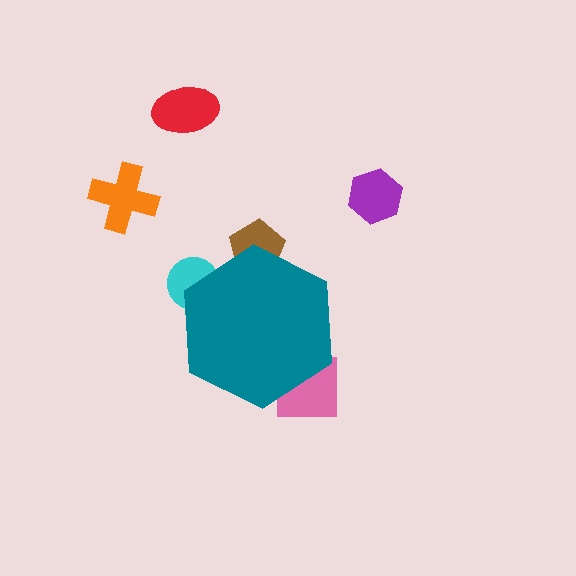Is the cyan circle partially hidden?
Yes, the cyan circle is partially hidden behind the teal hexagon.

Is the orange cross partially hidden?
No, the orange cross is fully visible.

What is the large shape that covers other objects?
A teal hexagon.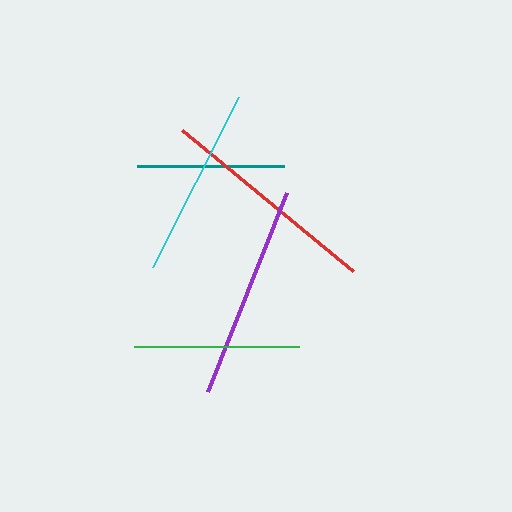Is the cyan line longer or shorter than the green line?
The cyan line is longer than the green line.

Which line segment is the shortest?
The teal line is the shortest at approximately 147 pixels.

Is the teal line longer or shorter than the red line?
The red line is longer than the teal line.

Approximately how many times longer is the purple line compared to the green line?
The purple line is approximately 1.3 times the length of the green line.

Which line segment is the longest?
The red line is the longest at approximately 221 pixels.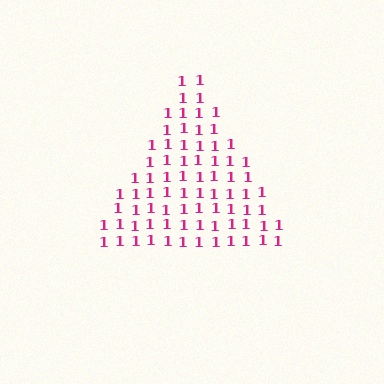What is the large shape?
The large shape is a triangle.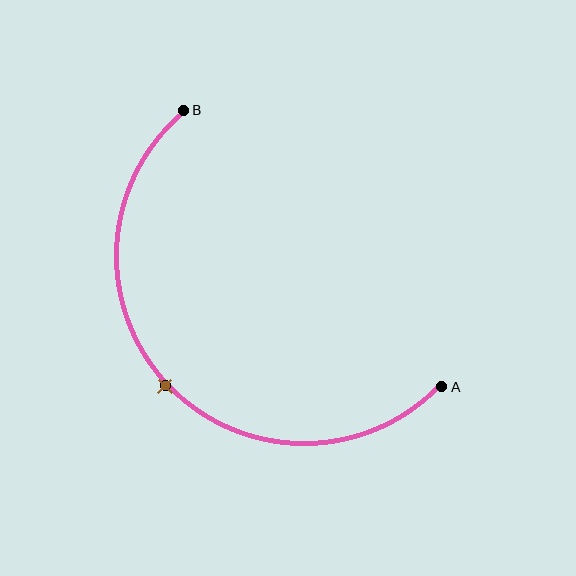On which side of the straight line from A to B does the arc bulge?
The arc bulges below and to the left of the straight line connecting A and B.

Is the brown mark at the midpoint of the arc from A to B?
Yes. The brown mark lies on the arc at equal arc-length from both A and B — it is the arc midpoint.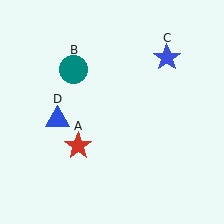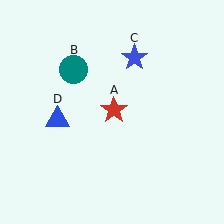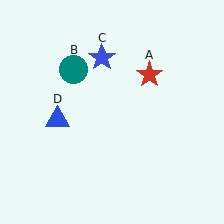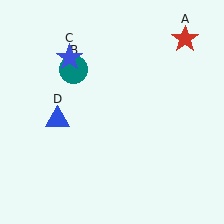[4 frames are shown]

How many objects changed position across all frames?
2 objects changed position: red star (object A), blue star (object C).